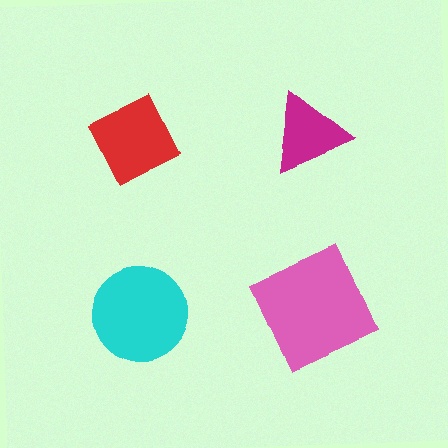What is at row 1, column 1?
A red diamond.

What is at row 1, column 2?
A magenta triangle.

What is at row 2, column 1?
A cyan circle.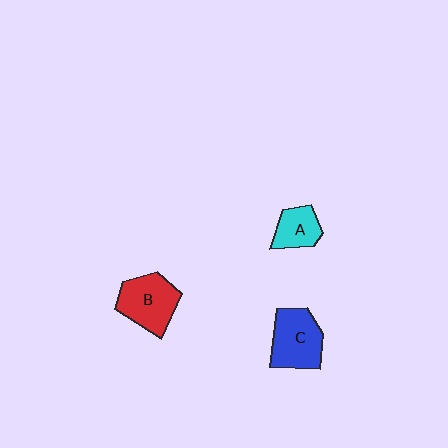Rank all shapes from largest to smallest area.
From largest to smallest: C (blue), B (red), A (cyan).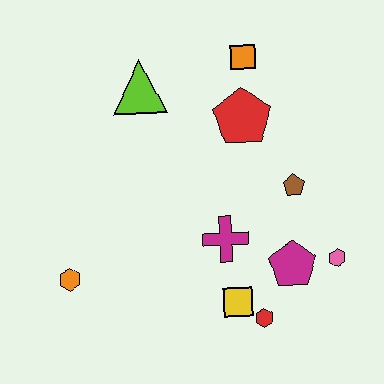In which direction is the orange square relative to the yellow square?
The orange square is above the yellow square.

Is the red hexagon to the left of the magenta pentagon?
Yes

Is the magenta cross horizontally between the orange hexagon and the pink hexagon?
Yes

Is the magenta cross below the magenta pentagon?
No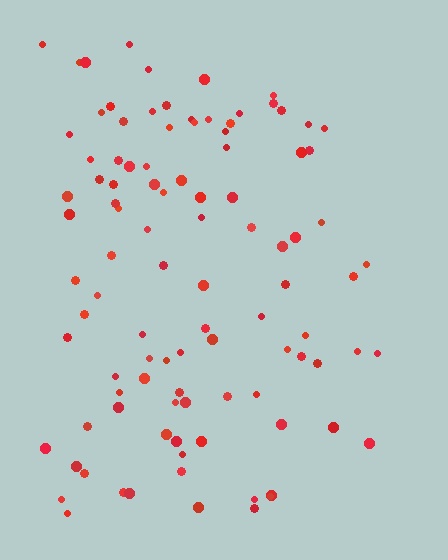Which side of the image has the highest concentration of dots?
The left.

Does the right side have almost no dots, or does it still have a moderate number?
Still a moderate number, just noticeably fewer than the left.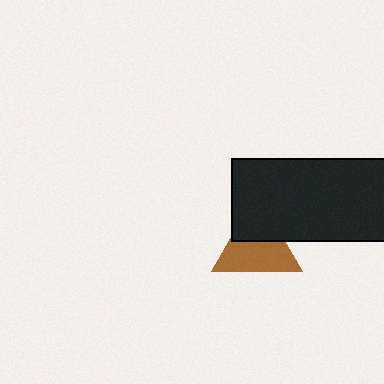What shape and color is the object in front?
The object in front is a black rectangle.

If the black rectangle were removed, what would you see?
You would see the complete brown triangle.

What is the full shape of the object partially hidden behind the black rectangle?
The partially hidden object is a brown triangle.